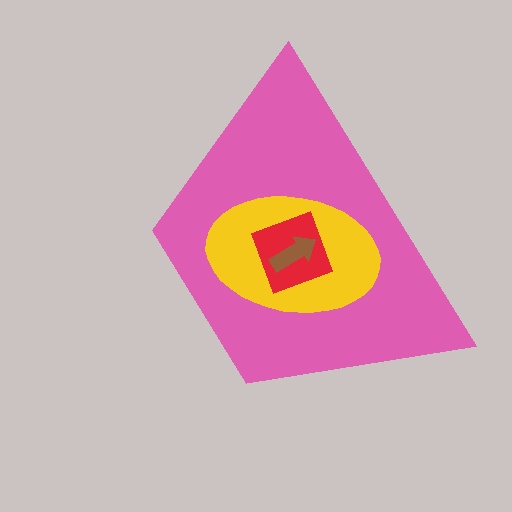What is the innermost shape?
The brown arrow.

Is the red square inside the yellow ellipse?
Yes.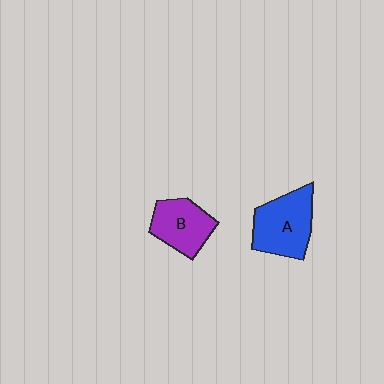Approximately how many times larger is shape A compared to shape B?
Approximately 1.3 times.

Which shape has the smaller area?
Shape B (purple).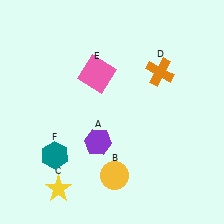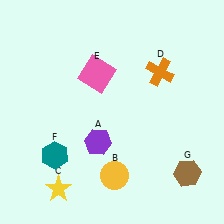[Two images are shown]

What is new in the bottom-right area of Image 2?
A brown hexagon (G) was added in the bottom-right area of Image 2.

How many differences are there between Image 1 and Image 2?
There is 1 difference between the two images.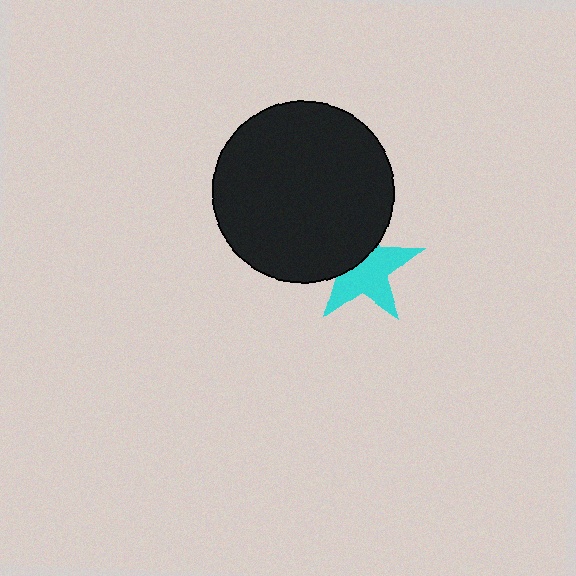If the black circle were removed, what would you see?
You would see the complete cyan star.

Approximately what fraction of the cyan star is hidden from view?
Roughly 39% of the cyan star is hidden behind the black circle.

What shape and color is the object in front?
The object in front is a black circle.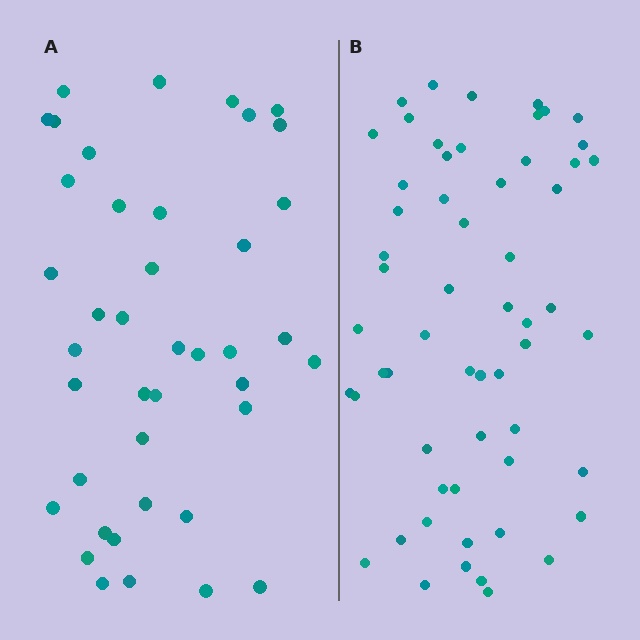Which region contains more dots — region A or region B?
Region B (the right region) has more dots.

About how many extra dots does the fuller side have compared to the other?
Region B has approximately 15 more dots than region A.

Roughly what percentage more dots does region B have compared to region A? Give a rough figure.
About 40% more.